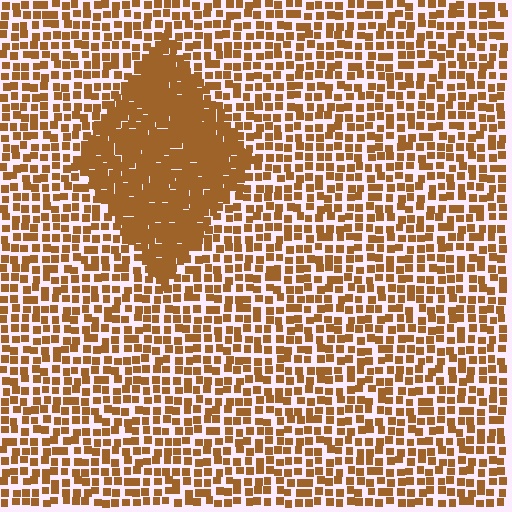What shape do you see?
I see a diamond.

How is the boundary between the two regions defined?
The boundary is defined by a change in element density (approximately 2.2x ratio). All elements are the same color, size, and shape.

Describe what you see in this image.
The image contains small brown elements arranged at two different densities. A diamond-shaped region is visible where the elements are more densely packed than the surrounding area.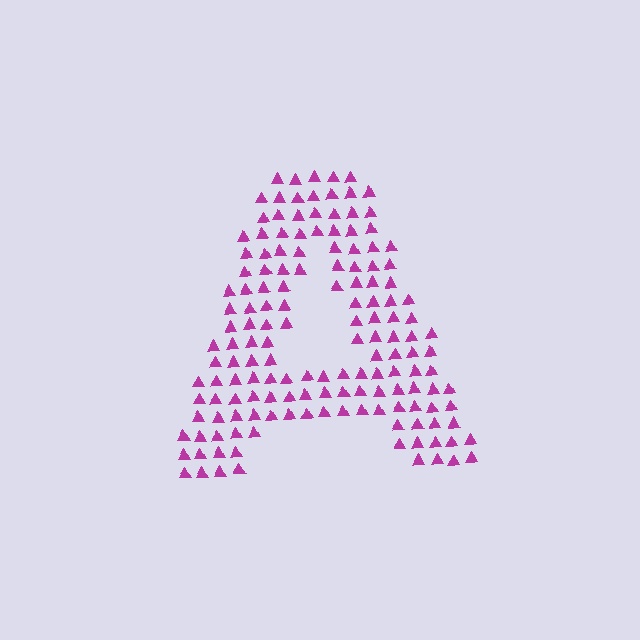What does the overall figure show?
The overall figure shows the letter A.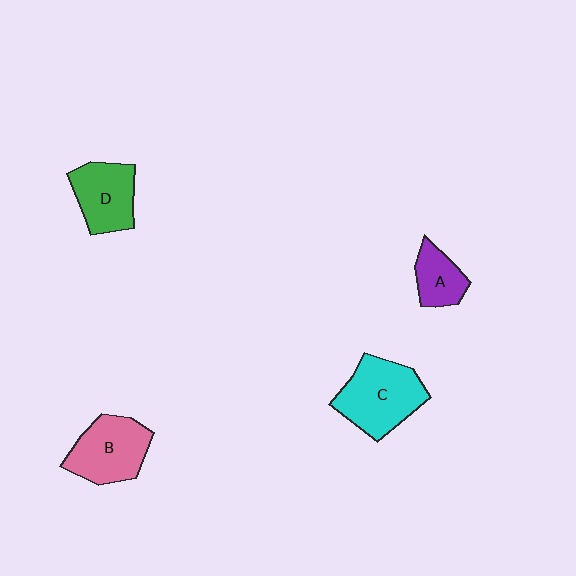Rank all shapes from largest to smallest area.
From largest to smallest: C (cyan), B (pink), D (green), A (purple).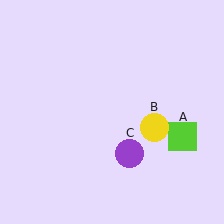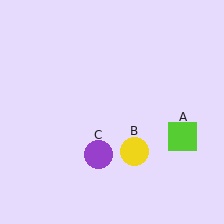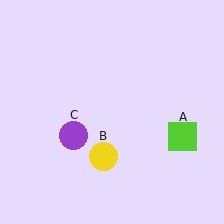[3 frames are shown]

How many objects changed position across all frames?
2 objects changed position: yellow circle (object B), purple circle (object C).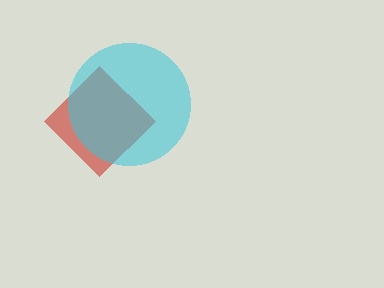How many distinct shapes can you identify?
There are 2 distinct shapes: a red diamond, a cyan circle.